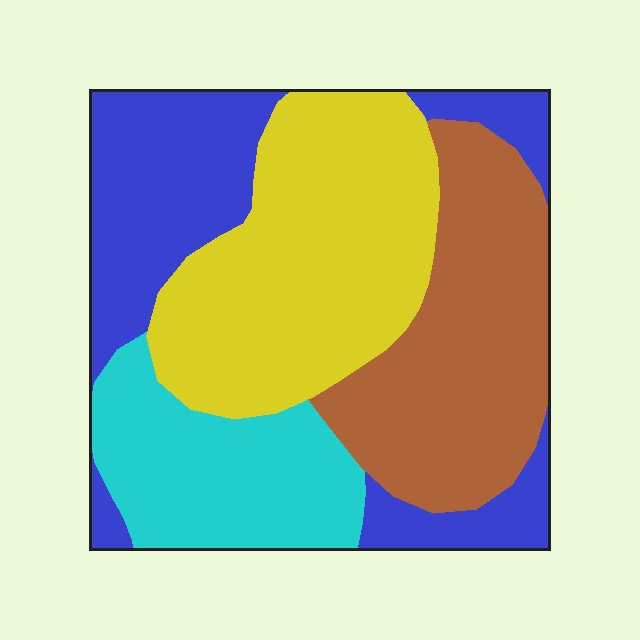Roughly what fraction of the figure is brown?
Brown covers roughly 25% of the figure.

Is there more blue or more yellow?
Yellow.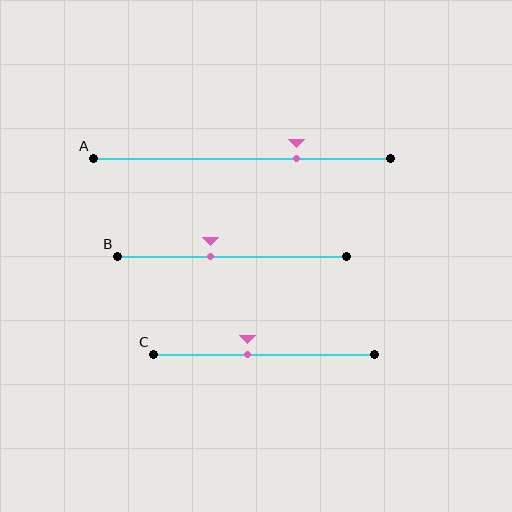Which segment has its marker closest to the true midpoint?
Segment C has its marker closest to the true midpoint.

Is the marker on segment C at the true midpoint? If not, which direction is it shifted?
No, the marker on segment C is shifted to the left by about 8% of the segment length.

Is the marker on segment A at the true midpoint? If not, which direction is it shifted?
No, the marker on segment A is shifted to the right by about 18% of the segment length.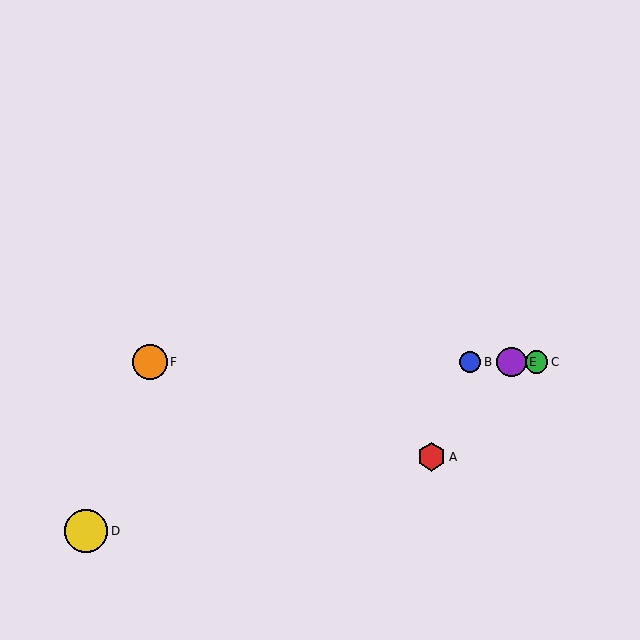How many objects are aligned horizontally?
4 objects (B, C, E, F) are aligned horizontally.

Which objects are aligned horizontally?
Objects B, C, E, F are aligned horizontally.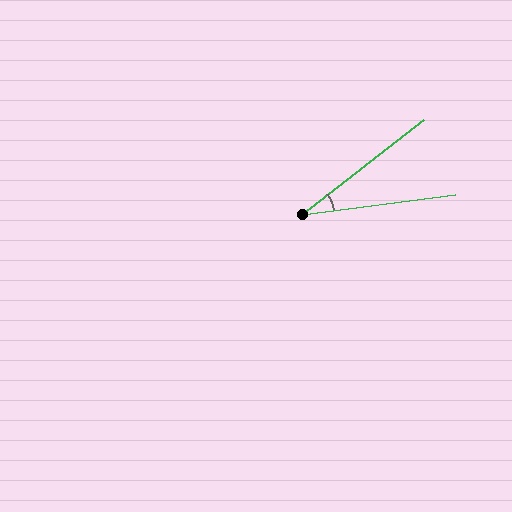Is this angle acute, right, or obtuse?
It is acute.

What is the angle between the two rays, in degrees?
Approximately 31 degrees.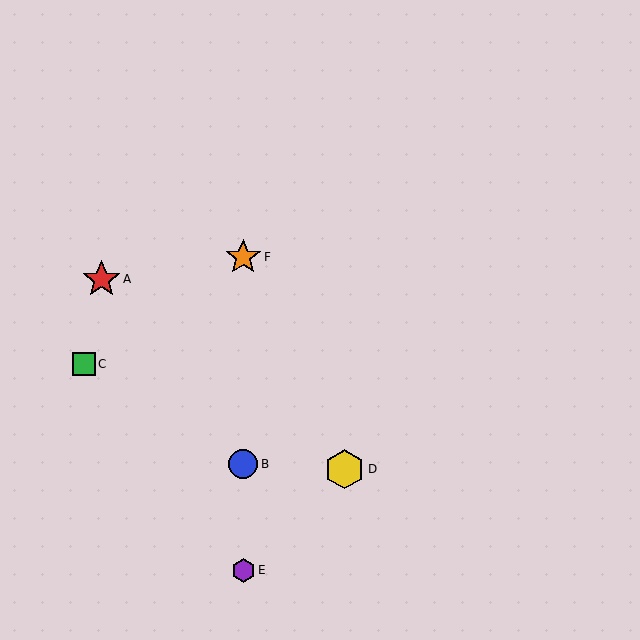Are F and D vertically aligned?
No, F is at x≈243 and D is at x≈345.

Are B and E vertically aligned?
Yes, both are at x≈243.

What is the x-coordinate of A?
Object A is at x≈102.